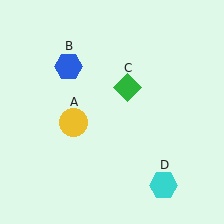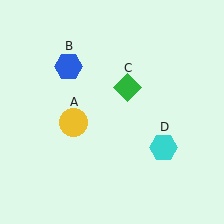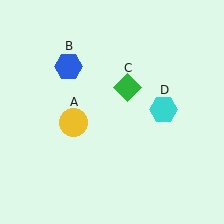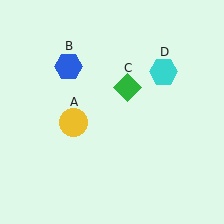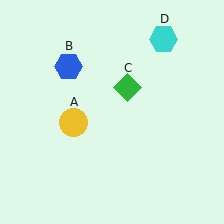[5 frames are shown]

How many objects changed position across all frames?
1 object changed position: cyan hexagon (object D).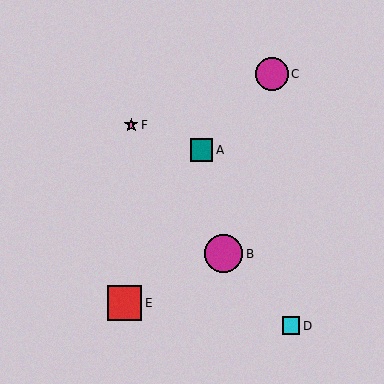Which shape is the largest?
The magenta circle (labeled B) is the largest.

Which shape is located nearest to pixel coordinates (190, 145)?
The teal square (labeled A) at (202, 150) is nearest to that location.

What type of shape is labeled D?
Shape D is a cyan square.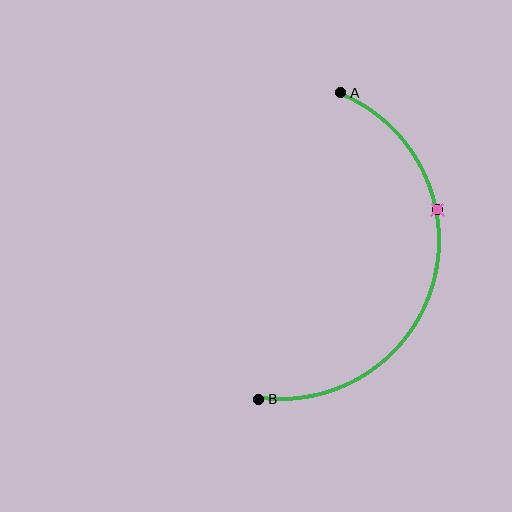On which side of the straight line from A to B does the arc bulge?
The arc bulges to the right of the straight line connecting A and B.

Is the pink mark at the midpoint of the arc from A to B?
No. The pink mark lies on the arc but is closer to endpoint A. The arc midpoint would be at the point on the curve equidistant along the arc from both A and B.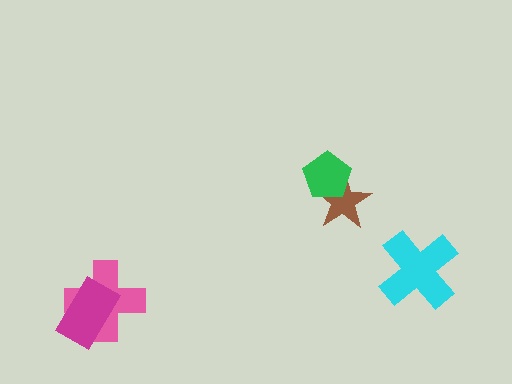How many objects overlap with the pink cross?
1 object overlaps with the pink cross.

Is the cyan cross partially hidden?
No, no other shape covers it.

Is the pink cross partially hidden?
Yes, it is partially covered by another shape.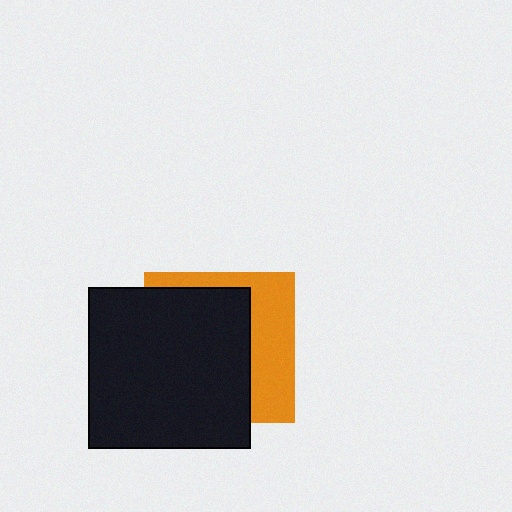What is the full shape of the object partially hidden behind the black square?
The partially hidden object is an orange square.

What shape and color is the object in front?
The object in front is a black square.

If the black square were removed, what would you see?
You would see the complete orange square.